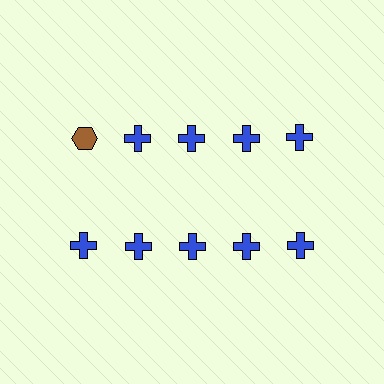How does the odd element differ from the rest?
It differs in both color (brown instead of blue) and shape (hexagon instead of cross).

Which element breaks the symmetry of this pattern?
The brown hexagon in the top row, leftmost column breaks the symmetry. All other shapes are blue crosses.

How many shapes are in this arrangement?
There are 10 shapes arranged in a grid pattern.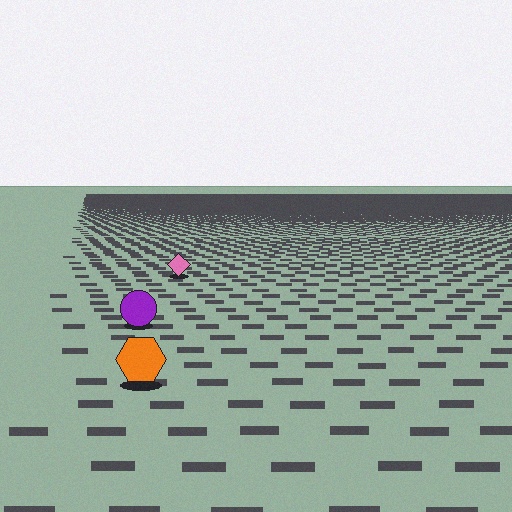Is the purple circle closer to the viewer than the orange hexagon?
No. The orange hexagon is closer — you can tell from the texture gradient: the ground texture is coarser near it.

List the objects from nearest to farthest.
From nearest to farthest: the orange hexagon, the purple circle, the pink diamond.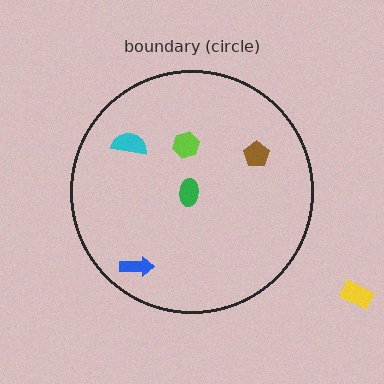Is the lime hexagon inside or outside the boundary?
Inside.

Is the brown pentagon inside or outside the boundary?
Inside.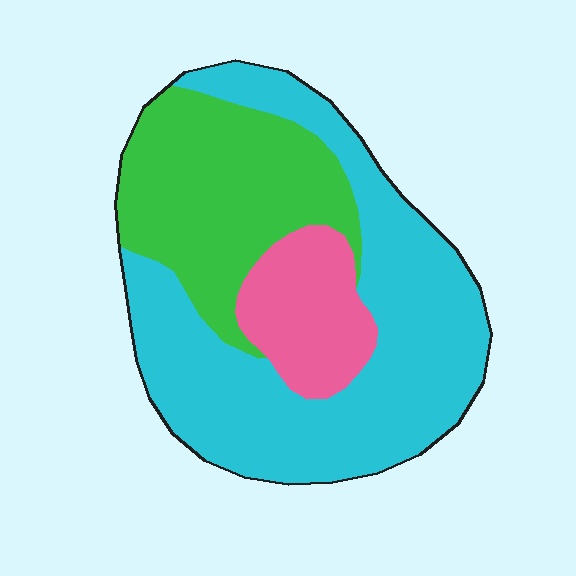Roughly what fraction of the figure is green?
Green takes up between a quarter and a half of the figure.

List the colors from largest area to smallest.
From largest to smallest: cyan, green, pink.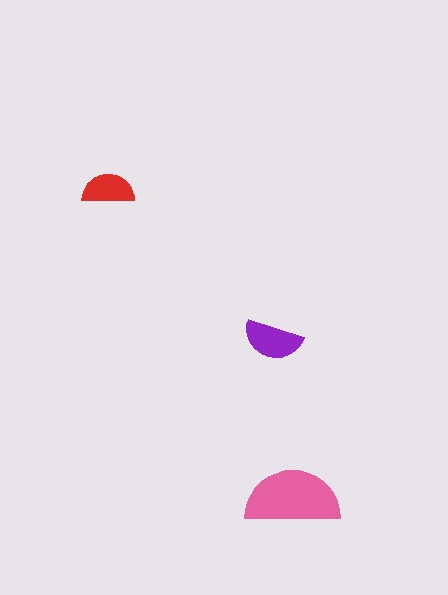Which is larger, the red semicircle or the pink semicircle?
The pink one.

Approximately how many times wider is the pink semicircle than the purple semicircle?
About 1.5 times wider.